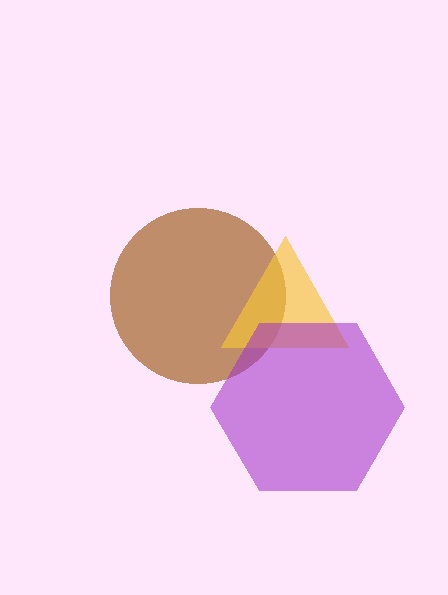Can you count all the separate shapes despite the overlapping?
Yes, there are 3 separate shapes.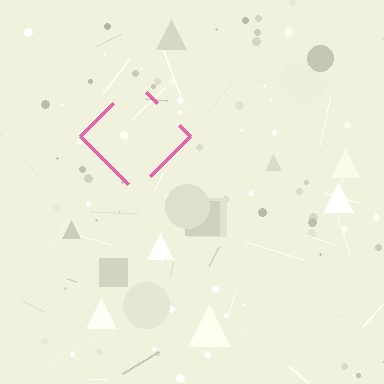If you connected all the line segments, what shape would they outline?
They would outline a diamond.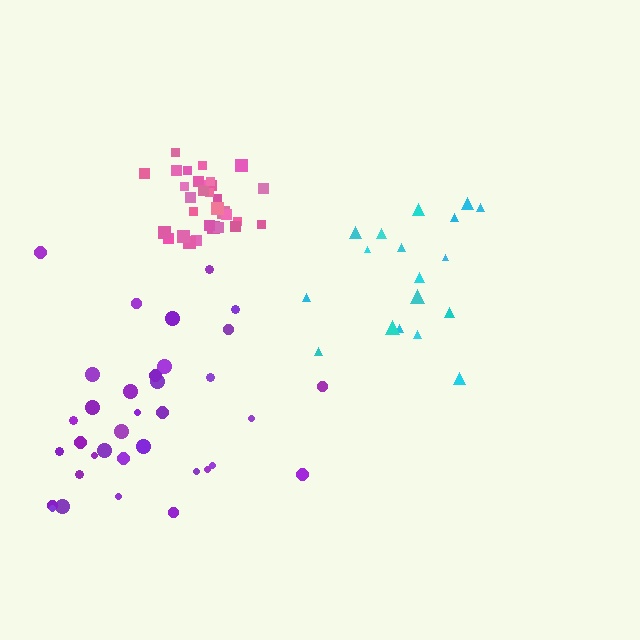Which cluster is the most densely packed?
Pink.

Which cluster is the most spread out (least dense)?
Purple.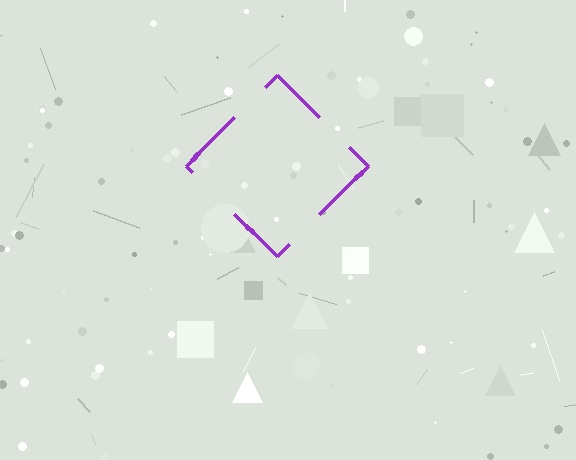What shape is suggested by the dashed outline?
The dashed outline suggests a diamond.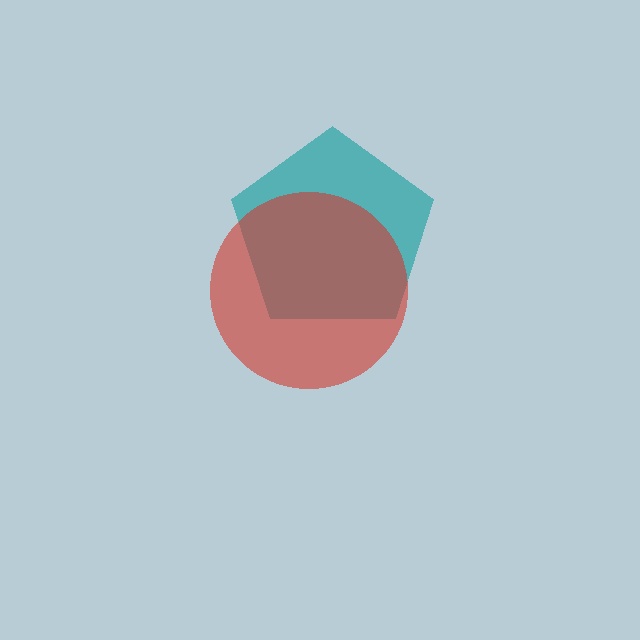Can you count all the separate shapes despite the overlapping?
Yes, there are 2 separate shapes.